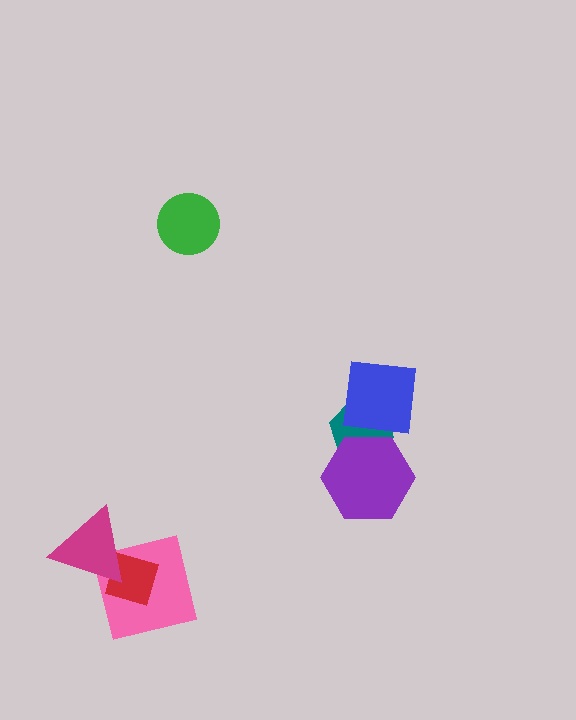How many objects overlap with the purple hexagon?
1 object overlaps with the purple hexagon.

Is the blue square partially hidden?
No, no other shape covers it.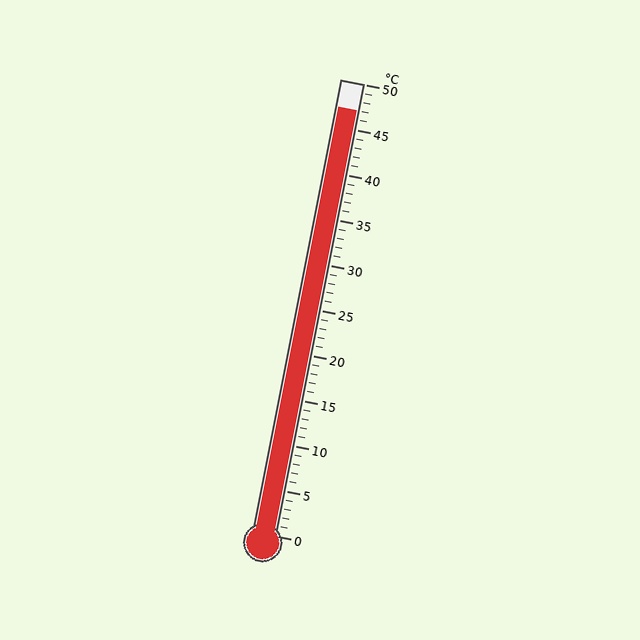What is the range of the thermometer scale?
The thermometer scale ranges from 0°C to 50°C.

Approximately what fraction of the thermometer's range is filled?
The thermometer is filled to approximately 95% of its range.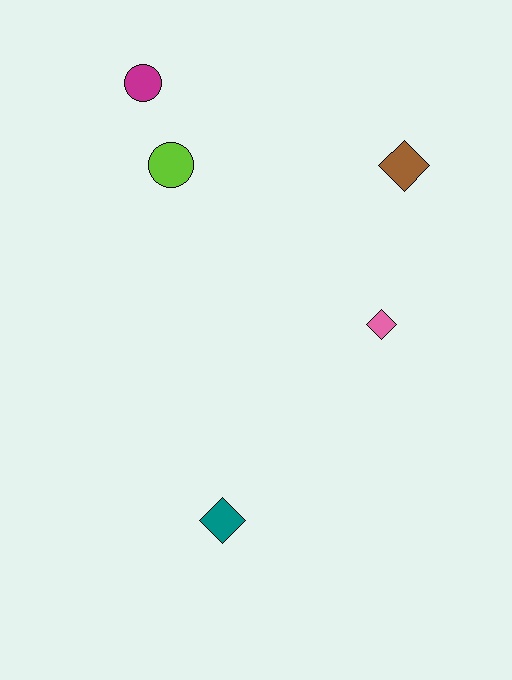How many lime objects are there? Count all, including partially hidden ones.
There is 1 lime object.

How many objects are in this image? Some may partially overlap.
There are 5 objects.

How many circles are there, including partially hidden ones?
There are 2 circles.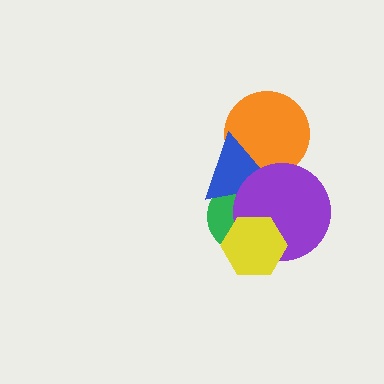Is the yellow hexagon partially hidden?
No, no other shape covers it.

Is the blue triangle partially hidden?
Yes, it is partially covered by another shape.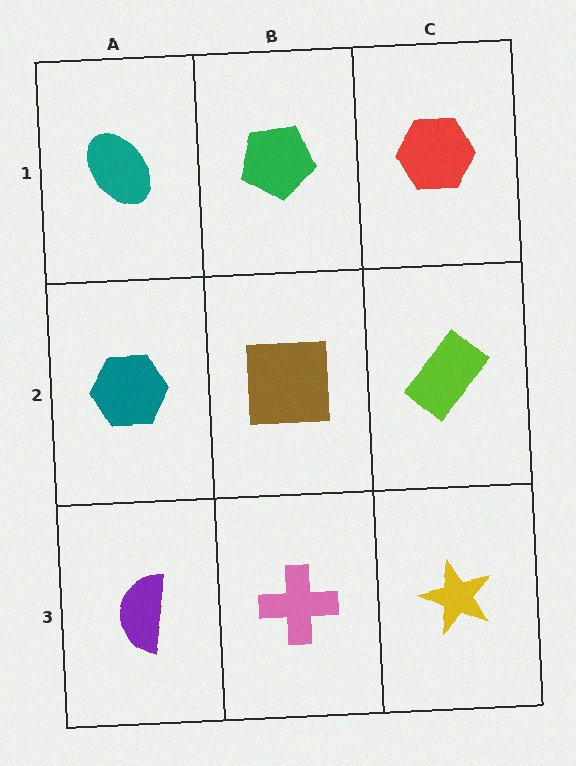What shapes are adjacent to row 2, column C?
A red hexagon (row 1, column C), a yellow star (row 3, column C), a brown square (row 2, column B).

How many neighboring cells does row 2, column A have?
3.